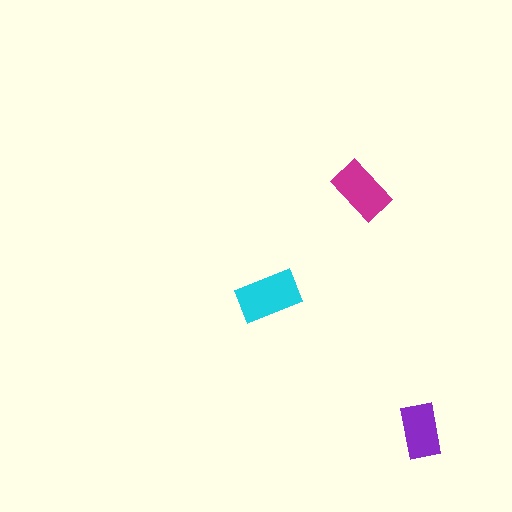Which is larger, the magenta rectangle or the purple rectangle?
The magenta one.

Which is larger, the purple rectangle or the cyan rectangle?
The cyan one.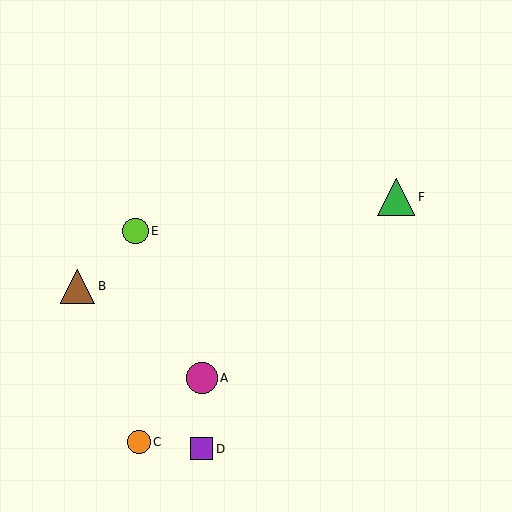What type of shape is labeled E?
Shape E is a lime circle.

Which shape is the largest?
The green triangle (labeled F) is the largest.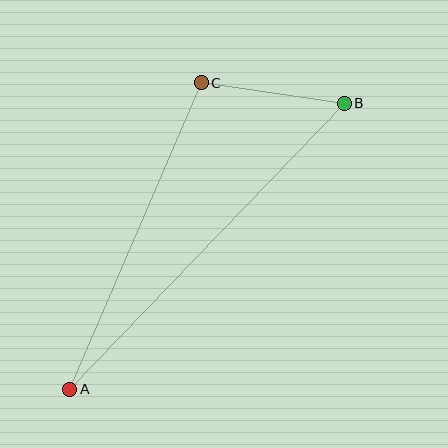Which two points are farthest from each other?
Points A and B are farthest from each other.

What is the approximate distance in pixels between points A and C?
The distance between A and C is approximately 333 pixels.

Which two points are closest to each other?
Points B and C are closest to each other.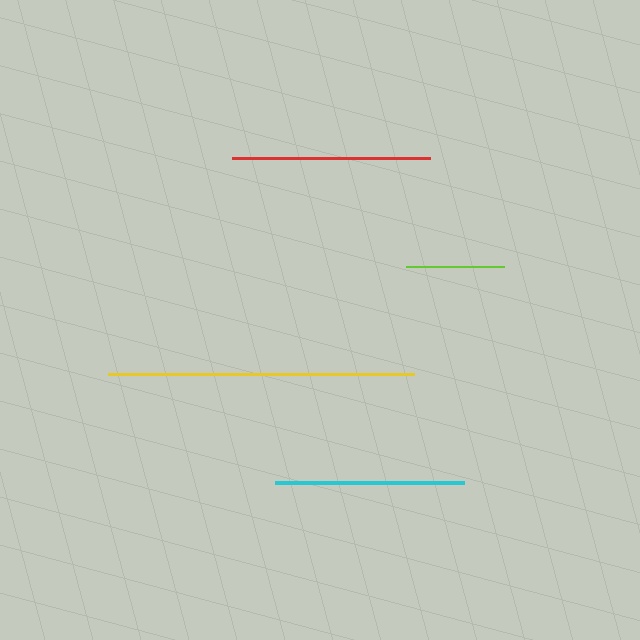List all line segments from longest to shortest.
From longest to shortest: yellow, red, cyan, lime.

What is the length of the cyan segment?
The cyan segment is approximately 189 pixels long.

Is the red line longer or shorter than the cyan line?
The red line is longer than the cyan line.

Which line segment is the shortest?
The lime line is the shortest at approximately 98 pixels.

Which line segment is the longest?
The yellow line is the longest at approximately 306 pixels.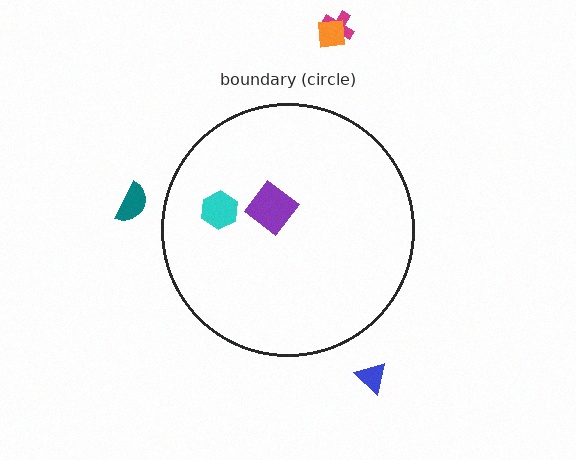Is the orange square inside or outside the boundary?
Outside.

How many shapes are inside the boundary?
2 inside, 4 outside.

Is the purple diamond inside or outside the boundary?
Inside.